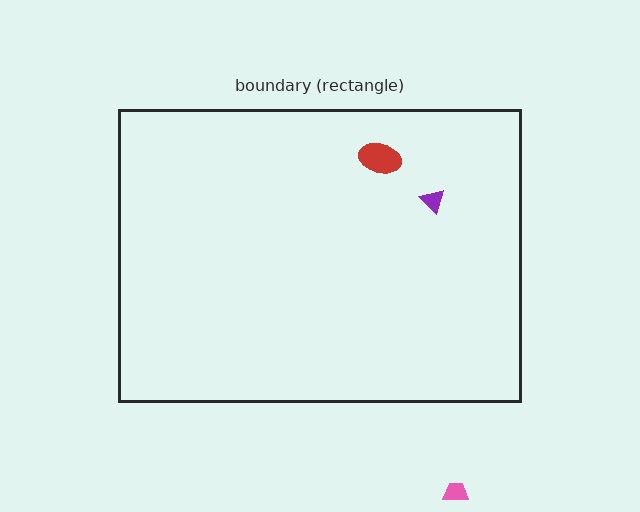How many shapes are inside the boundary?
2 inside, 1 outside.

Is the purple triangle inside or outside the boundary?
Inside.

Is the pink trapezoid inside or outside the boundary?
Outside.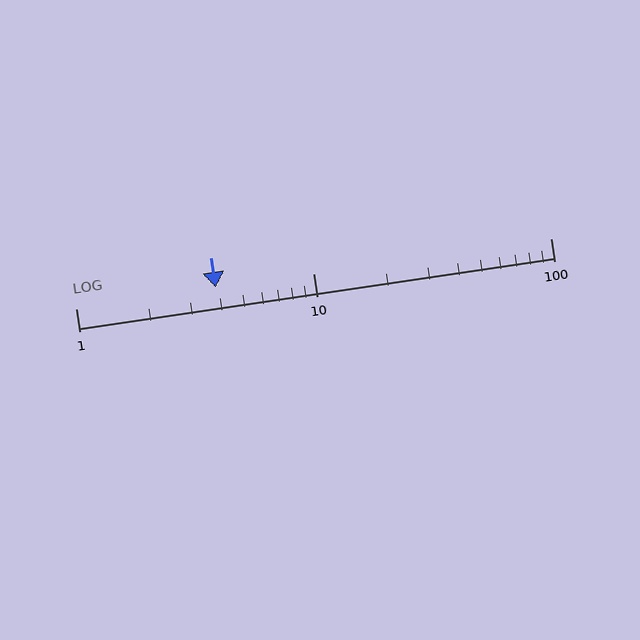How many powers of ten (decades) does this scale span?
The scale spans 2 decades, from 1 to 100.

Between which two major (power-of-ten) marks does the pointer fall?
The pointer is between 1 and 10.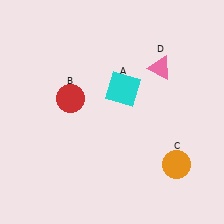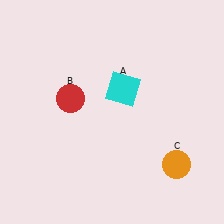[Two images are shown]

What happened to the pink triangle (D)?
The pink triangle (D) was removed in Image 2. It was in the top-right area of Image 1.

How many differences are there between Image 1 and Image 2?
There is 1 difference between the two images.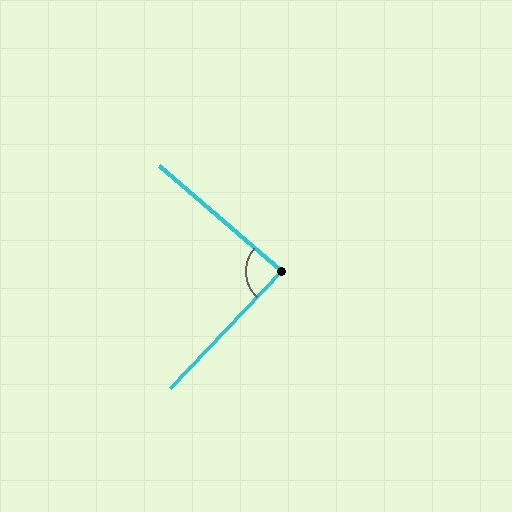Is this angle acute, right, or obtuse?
It is approximately a right angle.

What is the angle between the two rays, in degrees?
Approximately 87 degrees.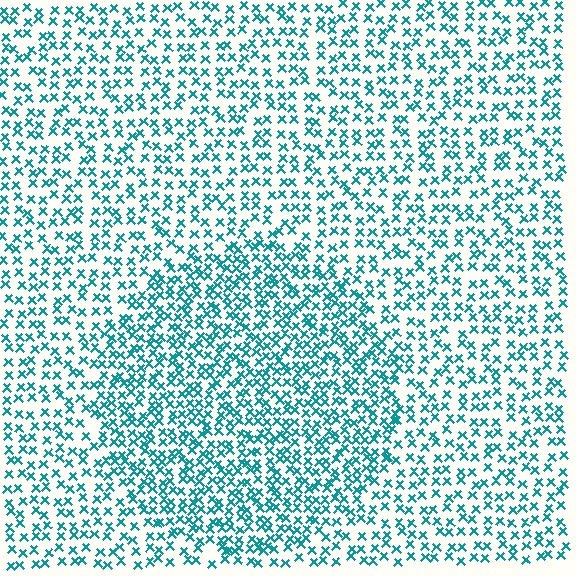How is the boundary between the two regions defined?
The boundary is defined by a change in element density (approximately 1.7x ratio). All elements are the same color, size, and shape.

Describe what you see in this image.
The image contains small teal elements arranged at two different densities. A circle-shaped region is visible where the elements are more densely packed than the surrounding area.